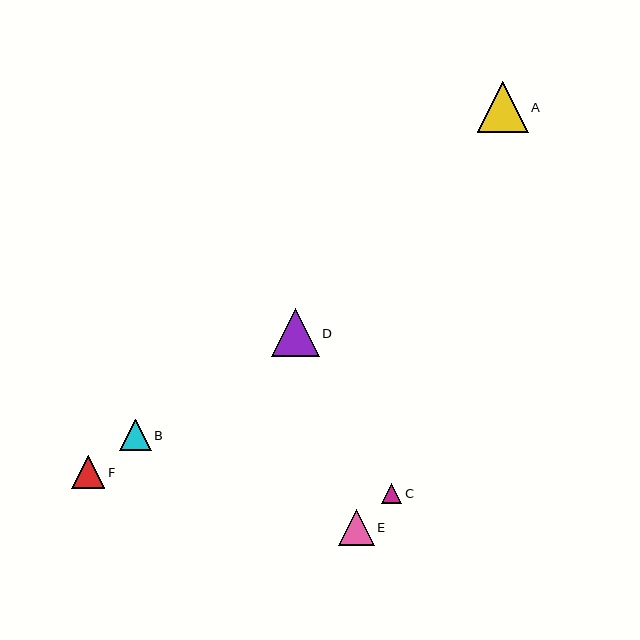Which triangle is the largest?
Triangle A is the largest with a size of approximately 51 pixels.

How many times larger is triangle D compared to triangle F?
Triangle D is approximately 1.5 times the size of triangle F.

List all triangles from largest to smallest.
From largest to smallest: A, D, E, F, B, C.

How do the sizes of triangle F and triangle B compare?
Triangle F and triangle B are approximately the same size.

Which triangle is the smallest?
Triangle C is the smallest with a size of approximately 20 pixels.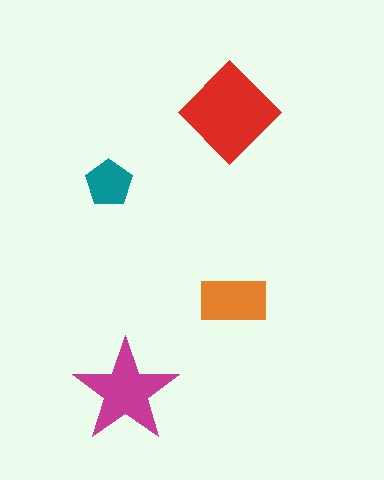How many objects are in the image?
There are 4 objects in the image.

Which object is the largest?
The red diamond.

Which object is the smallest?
The teal pentagon.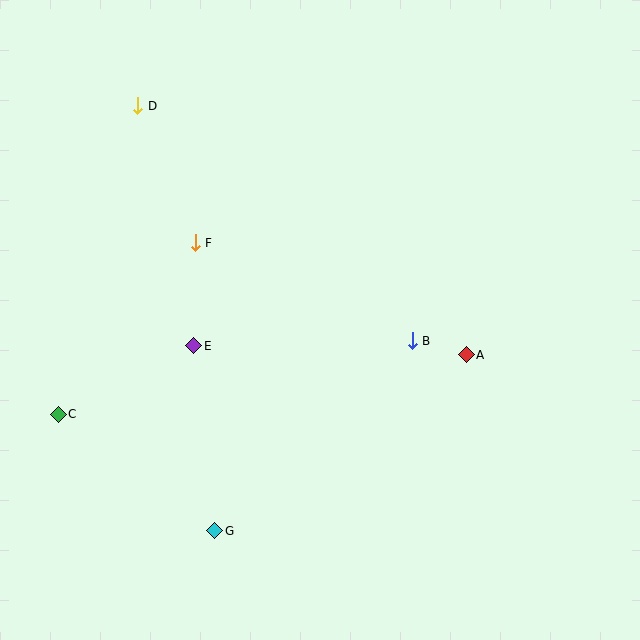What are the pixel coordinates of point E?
Point E is at (194, 346).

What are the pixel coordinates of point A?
Point A is at (466, 355).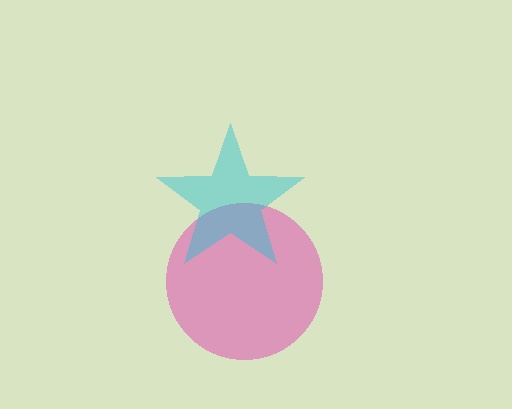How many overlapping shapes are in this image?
There are 2 overlapping shapes in the image.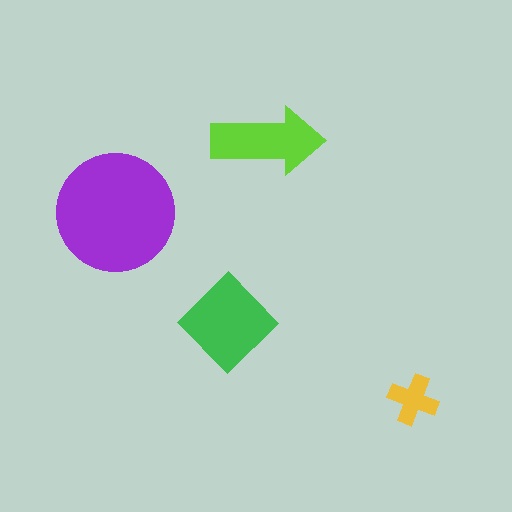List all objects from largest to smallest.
The purple circle, the green diamond, the lime arrow, the yellow cross.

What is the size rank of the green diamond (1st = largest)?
2nd.